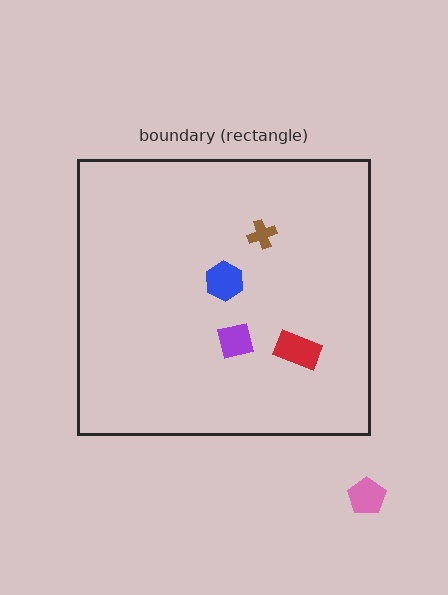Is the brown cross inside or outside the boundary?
Inside.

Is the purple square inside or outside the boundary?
Inside.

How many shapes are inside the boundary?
4 inside, 1 outside.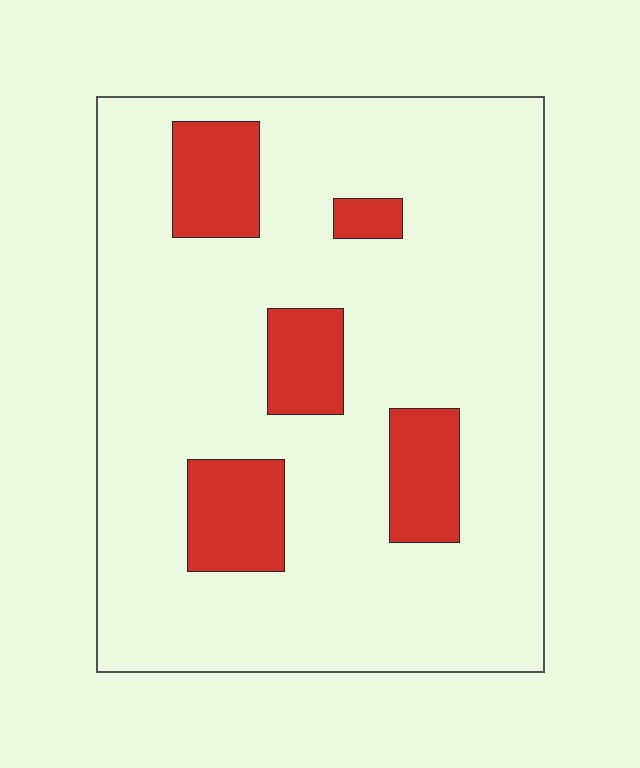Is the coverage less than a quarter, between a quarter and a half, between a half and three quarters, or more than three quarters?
Less than a quarter.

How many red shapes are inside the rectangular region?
5.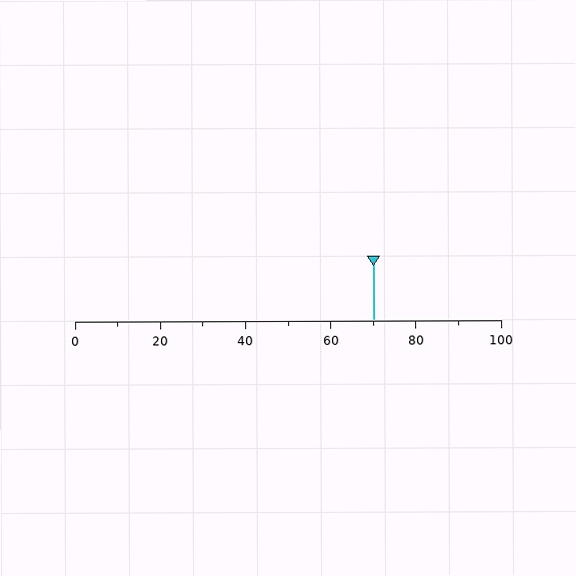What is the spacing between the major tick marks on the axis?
The major ticks are spaced 20 apart.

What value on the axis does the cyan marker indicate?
The marker indicates approximately 70.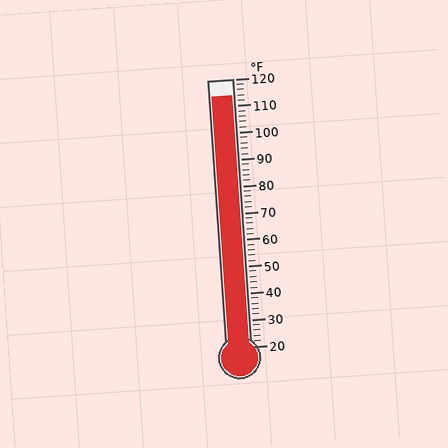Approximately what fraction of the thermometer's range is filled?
The thermometer is filled to approximately 95% of its range.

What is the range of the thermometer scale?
The thermometer scale ranges from 20°F to 120°F.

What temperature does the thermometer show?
The thermometer shows approximately 114°F.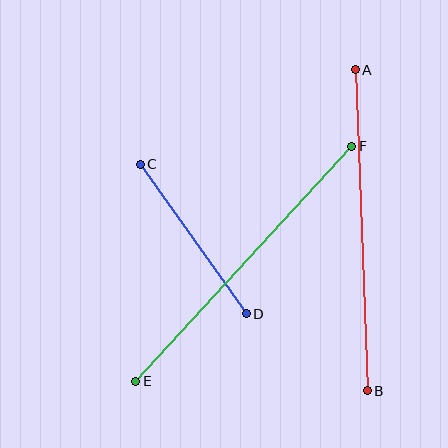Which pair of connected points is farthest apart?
Points A and B are farthest apart.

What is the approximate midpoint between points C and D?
The midpoint is at approximately (193, 239) pixels.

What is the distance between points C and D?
The distance is approximately 183 pixels.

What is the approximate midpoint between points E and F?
The midpoint is at approximately (244, 264) pixels.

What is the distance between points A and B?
The distance is approximately 321 pixels.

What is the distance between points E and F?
The distance is approximately 319 pixels.